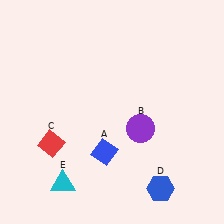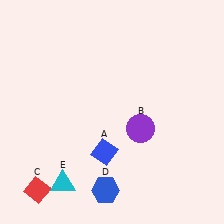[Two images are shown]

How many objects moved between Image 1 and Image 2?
2 objects moved between the two images.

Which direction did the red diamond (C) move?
The red diamond (C) moved down.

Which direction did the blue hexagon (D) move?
The blue hexagon (D) moved left.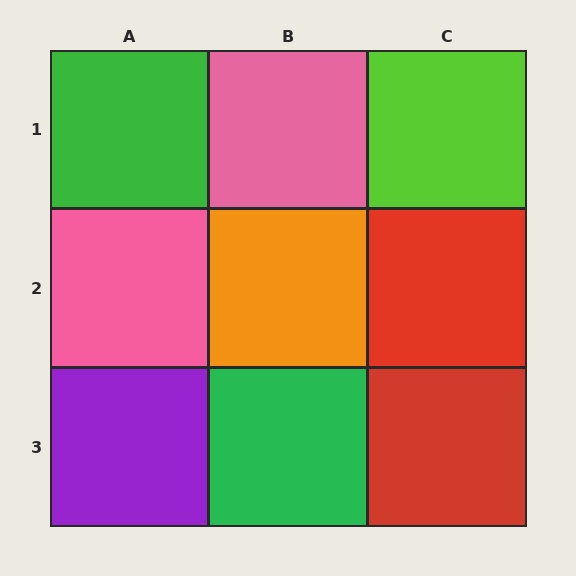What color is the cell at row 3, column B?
Green.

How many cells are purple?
1 cell is purple.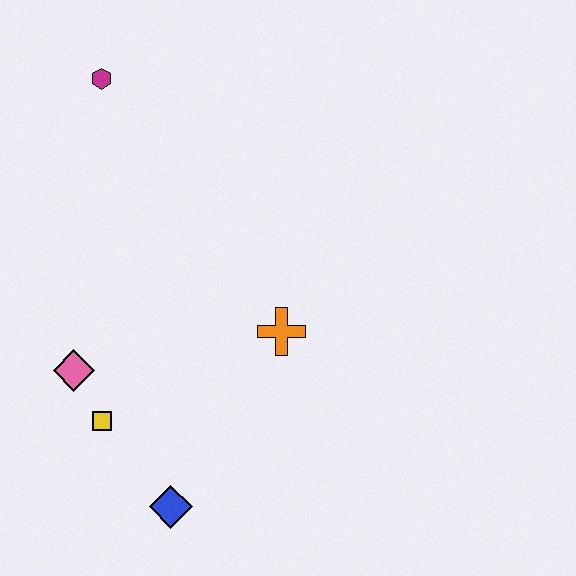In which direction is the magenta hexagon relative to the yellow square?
The magenta hexagon is above the yellow square.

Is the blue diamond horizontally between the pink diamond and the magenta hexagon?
No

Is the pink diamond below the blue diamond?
No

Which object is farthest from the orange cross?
The magenta hexagon is farthest from the orange cross.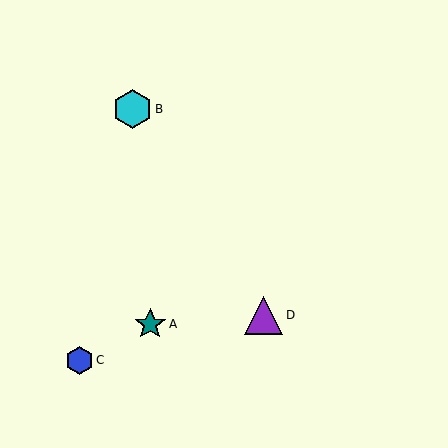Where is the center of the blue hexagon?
The center of the blue hexagon is at (79, 360).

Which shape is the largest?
The cyan hexagon (labeled B) is the largest.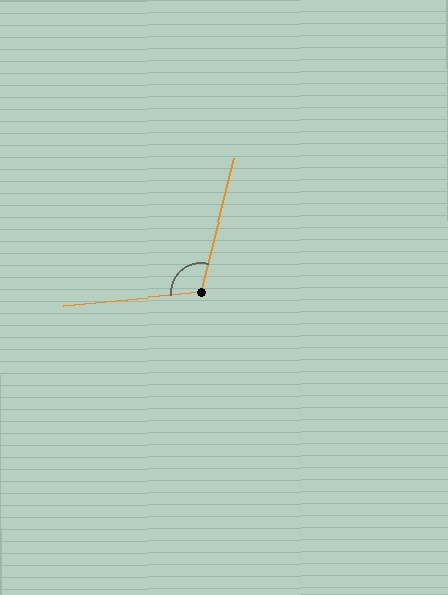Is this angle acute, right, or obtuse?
It is obtuse.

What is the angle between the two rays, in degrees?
Approximately 110 degrees.